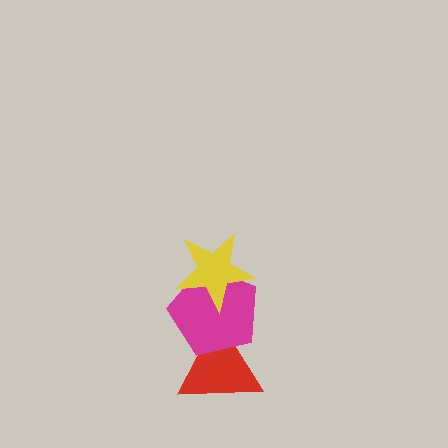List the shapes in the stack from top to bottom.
From top to bottom: the yellow star, the magenta pentagon, the red triangle.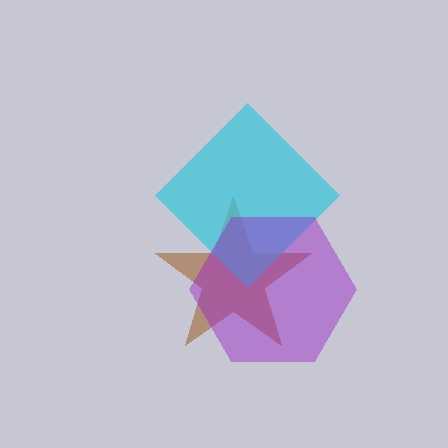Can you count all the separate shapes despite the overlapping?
Yes, there are 3 separate shapes.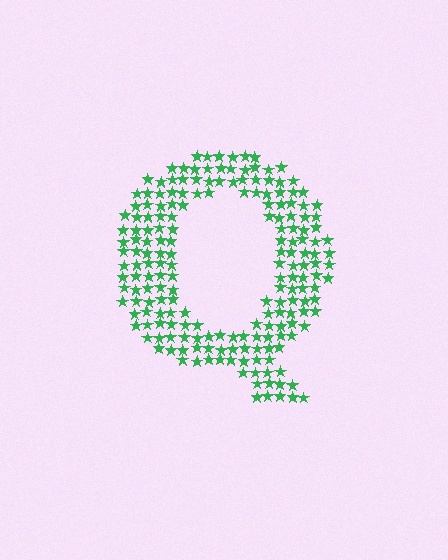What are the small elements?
The small elements are stars.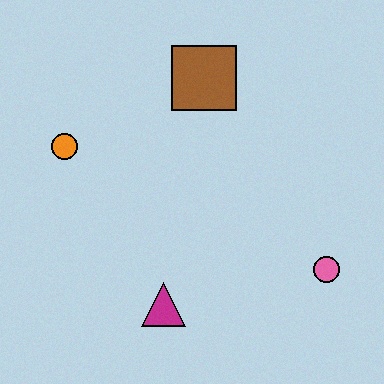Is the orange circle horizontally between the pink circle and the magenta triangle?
No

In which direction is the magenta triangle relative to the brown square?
The magenta triangle is below the brown square.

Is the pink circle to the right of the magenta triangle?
Yes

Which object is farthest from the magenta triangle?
The brown square is farthest from the magenta triangle.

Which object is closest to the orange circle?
The brown square is closest to the orange circle.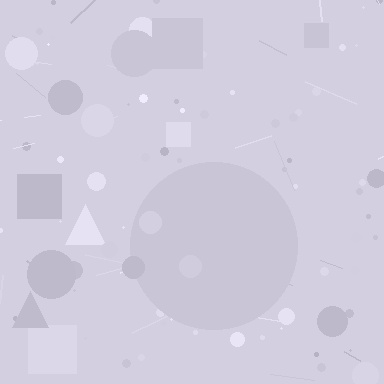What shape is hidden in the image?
A circle is hidden in the image.